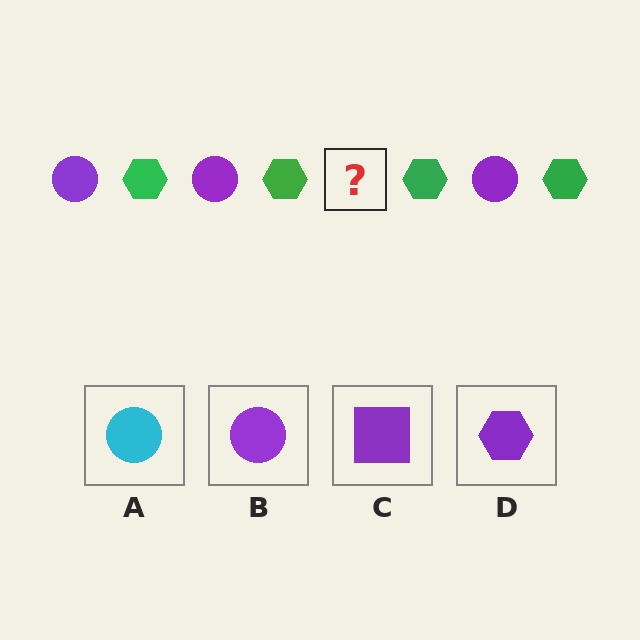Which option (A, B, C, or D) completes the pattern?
B.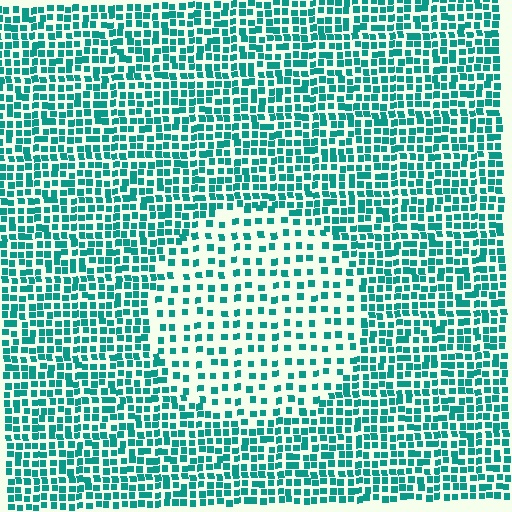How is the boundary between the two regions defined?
The boundary is defined by a change in element density (approximately 2.1x ratio). All elements are the same color, size, and shape.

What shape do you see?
I see a circle.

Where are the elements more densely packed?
The elements are more densely packed outside the circle boundary.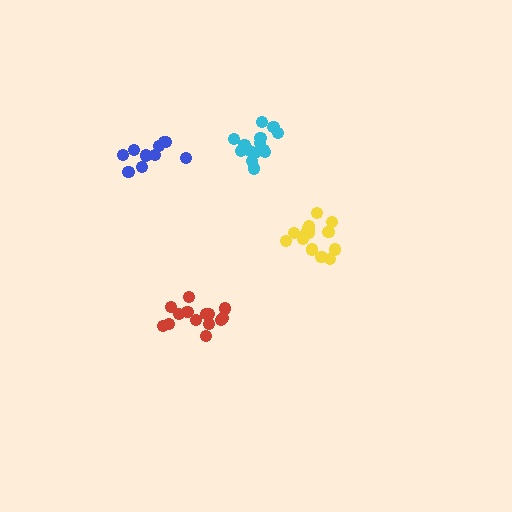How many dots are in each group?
Group 1: 14 dots, Group 2: 15 dots, Group 3: 14 dots, Group 4: 10 dots (53 total).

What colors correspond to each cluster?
The clusters are colored: red, yellow, cyan, blue.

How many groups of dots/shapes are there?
There are 4 groups.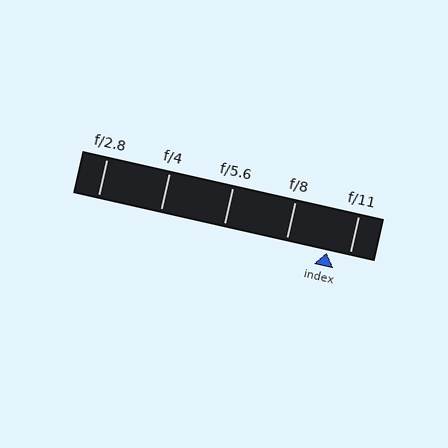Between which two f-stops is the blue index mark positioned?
The index mark is between f/8 and f/11.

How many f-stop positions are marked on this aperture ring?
There are 5 f-stop positions marked.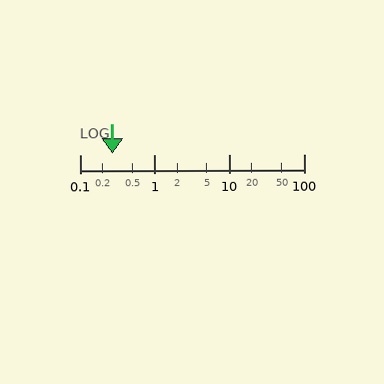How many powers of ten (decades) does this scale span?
The scale spans 3 decades, from 0.1 to 100.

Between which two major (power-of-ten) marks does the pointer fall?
The pointer is between 0.1 and 1.